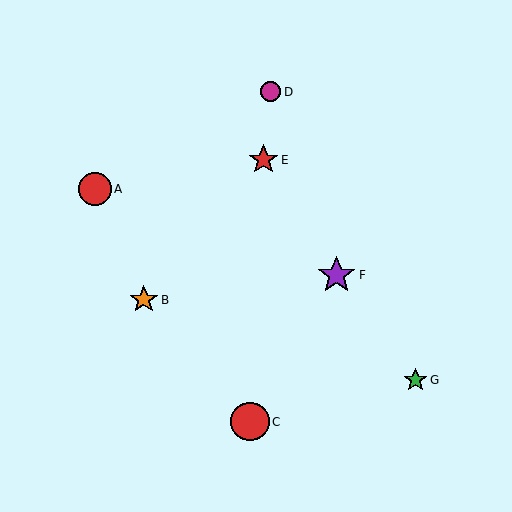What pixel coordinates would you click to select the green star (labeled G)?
Click at (416, 380) to select the green star G.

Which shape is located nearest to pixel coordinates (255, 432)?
The red circle (labeled C) at (250, 422) is nearest to that location.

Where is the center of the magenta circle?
The center of the magenta circle is at (271, 92).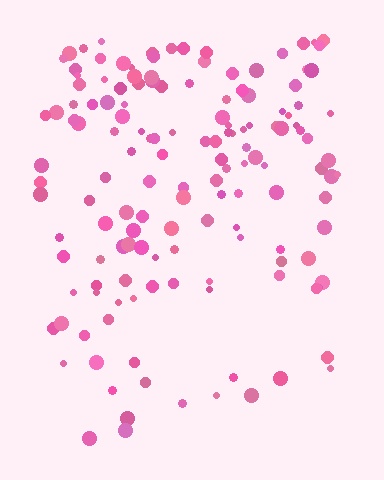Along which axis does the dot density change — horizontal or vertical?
Vertical.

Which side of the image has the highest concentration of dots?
The top.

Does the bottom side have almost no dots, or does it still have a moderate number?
Still a moderate number, just noticeably fewer than the top.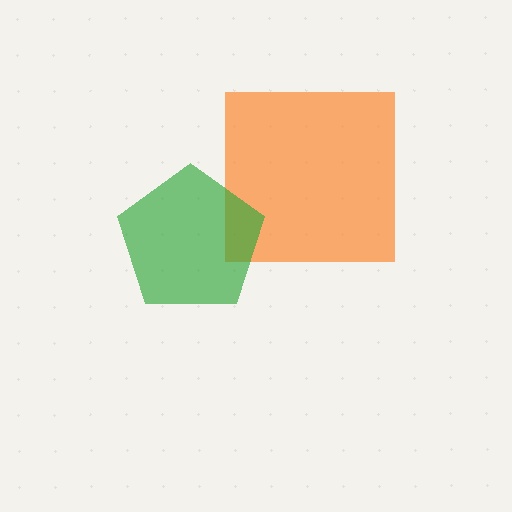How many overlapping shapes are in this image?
There are 2 overlapping shapes in the image.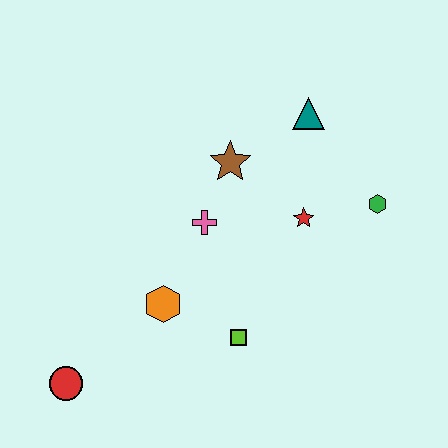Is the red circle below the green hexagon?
Yes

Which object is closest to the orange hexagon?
The lime square is closest to the orange hexagon.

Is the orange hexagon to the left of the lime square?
Yes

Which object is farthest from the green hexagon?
The red circle is farthest from the green hexagon.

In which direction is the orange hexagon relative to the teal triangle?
The orange hexagon is below the teal triangle.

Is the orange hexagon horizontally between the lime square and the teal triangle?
No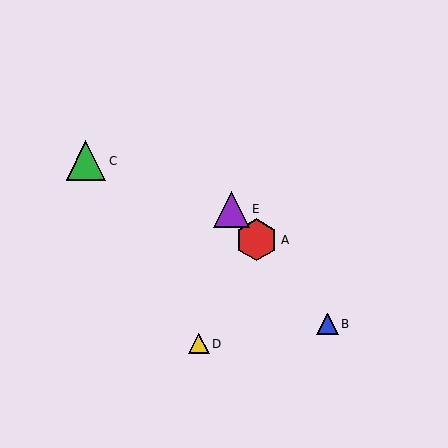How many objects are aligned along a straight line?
3 objects (A, B, E) are aligned along a straight line.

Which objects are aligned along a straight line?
Objects A, B, E are aligned along a straight line.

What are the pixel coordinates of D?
Object D is at (199, 344).